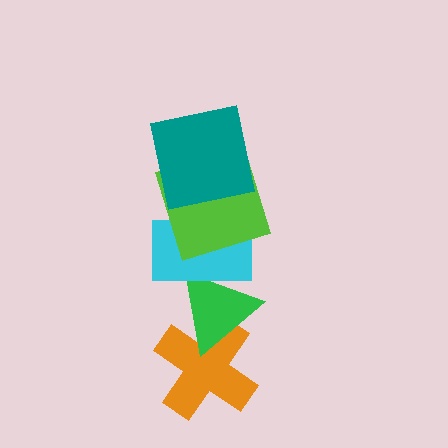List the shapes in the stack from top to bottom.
From top to bottom: the teal square, the lime square, the cyan rectangle, the green triangle, the orange cross.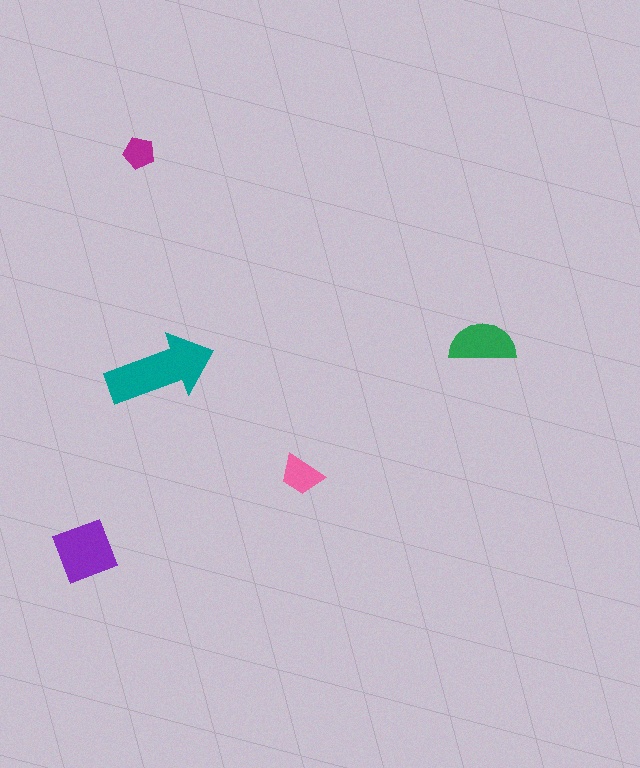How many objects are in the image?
There are 5 objects in the image.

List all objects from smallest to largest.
The magenta pentagon, the pink trapezoid, the green semicircle, the purple square, the teal arrow.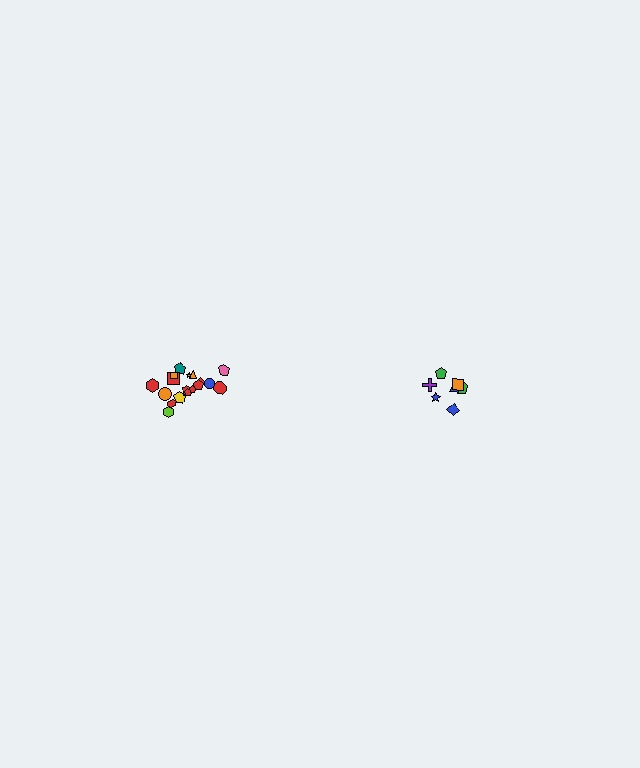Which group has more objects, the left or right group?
The left group.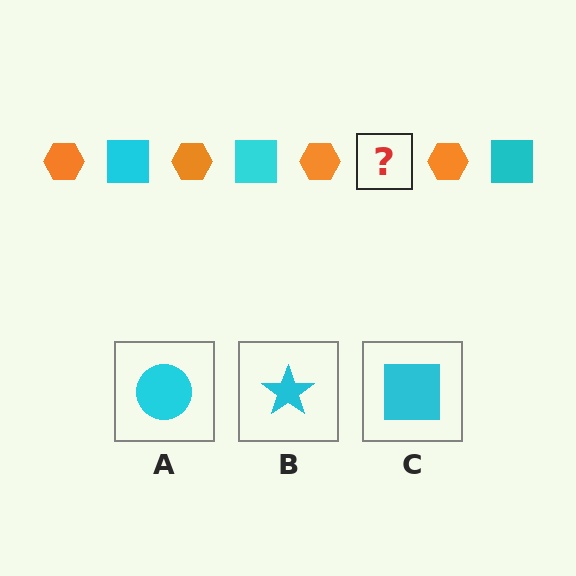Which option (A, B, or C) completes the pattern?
C.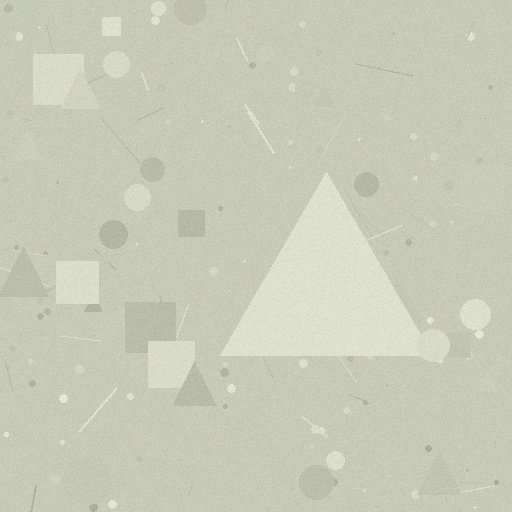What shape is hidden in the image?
A triangle is hidden in the image.